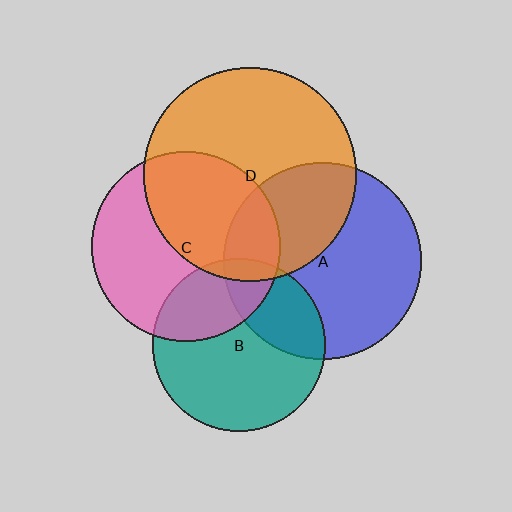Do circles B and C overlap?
Yes.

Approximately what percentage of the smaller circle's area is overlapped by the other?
Approximately 30%.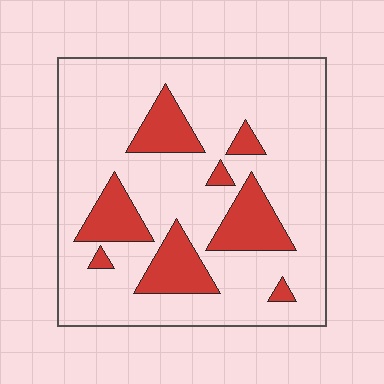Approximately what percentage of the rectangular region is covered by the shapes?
Approximately 20%.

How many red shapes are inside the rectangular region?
8.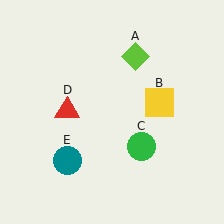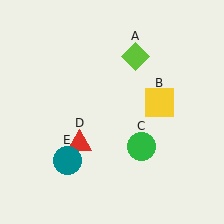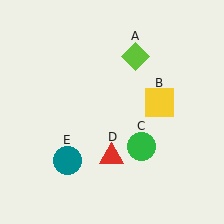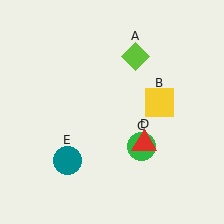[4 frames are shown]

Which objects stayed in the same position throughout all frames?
Lime diamond (object A) and yellow square (object B) and green circle (object C) and teal circle (object E) remained stationary.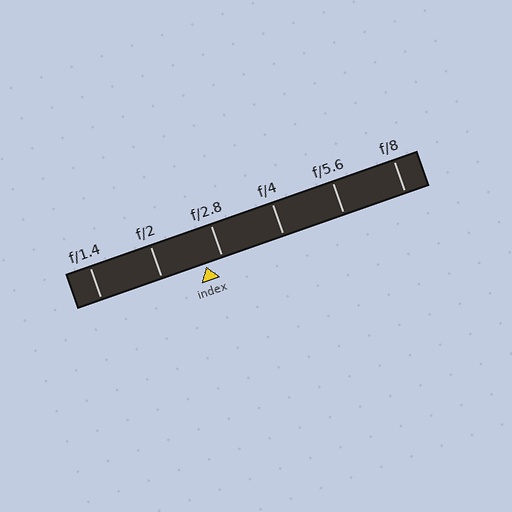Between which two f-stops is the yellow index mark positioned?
The index mark is between f/2 and f/2.8.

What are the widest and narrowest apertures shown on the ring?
The widest aperture shown is f/1.4 and the narrowest is f/8.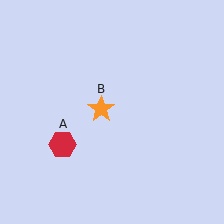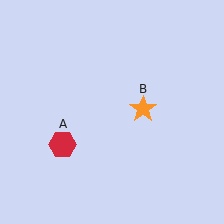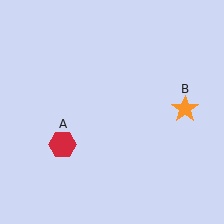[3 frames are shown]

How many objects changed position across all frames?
1 object changed position: orange star (object B).